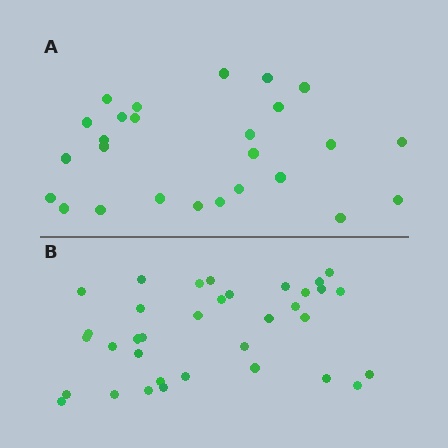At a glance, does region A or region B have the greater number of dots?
Region B (the bottom region) has more dots.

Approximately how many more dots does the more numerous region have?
Region B has roughly 8 or so more dots than region A.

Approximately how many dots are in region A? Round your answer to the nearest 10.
About 30 dots. (The exact count is 26, which rounds to 30.)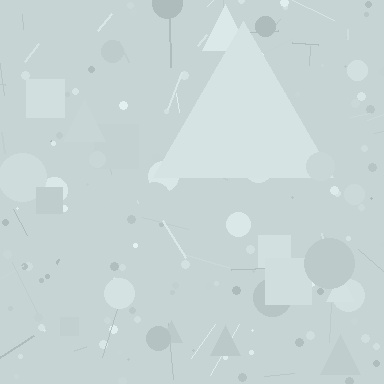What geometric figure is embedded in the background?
A triangle is embedded in the background.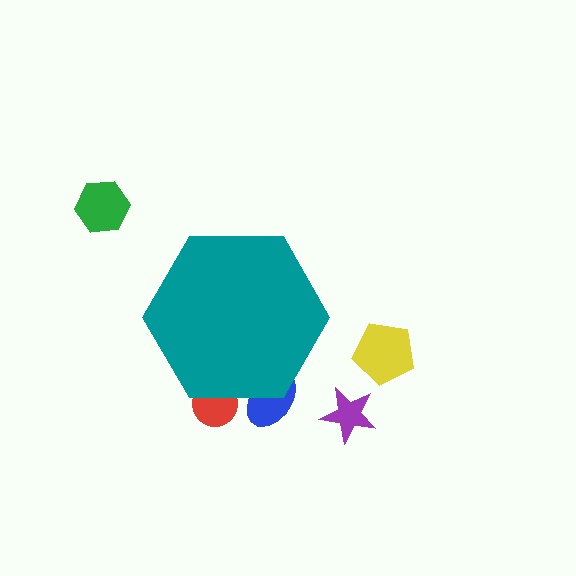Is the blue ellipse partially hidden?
Yes, the blue ellipse is partially hidden behind the teal hexagon.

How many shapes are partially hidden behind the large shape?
2 shapes are partially hidden.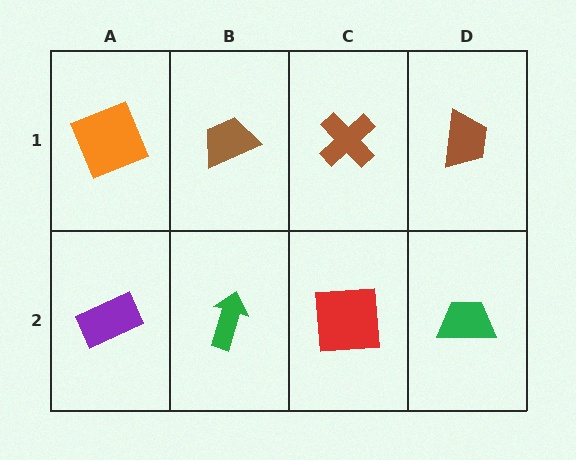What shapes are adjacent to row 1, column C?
A red square (row 2, column C), a brown trapezoid (row 1, column B), a brown trapezoid (row 1, column D).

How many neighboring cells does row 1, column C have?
3.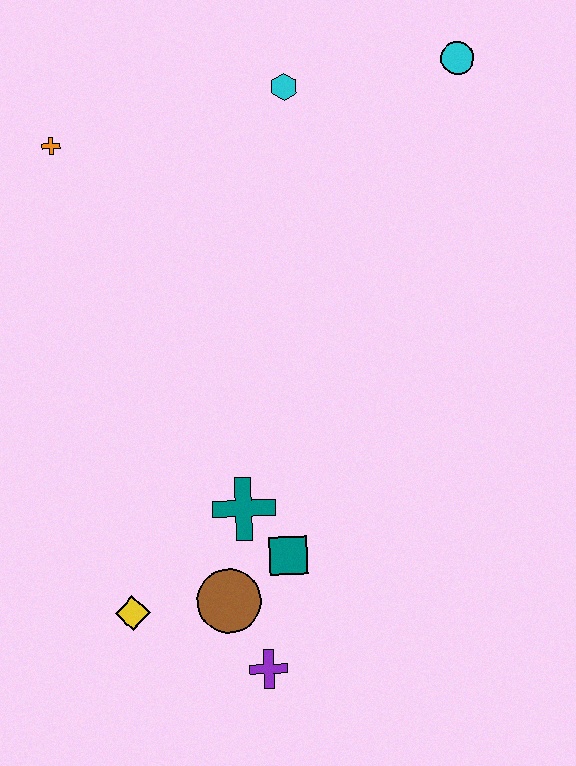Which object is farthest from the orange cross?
The purple cross is farthest from the orange cross.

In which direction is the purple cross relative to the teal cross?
The purple cross is below the teal cross.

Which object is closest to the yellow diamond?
The brown circle is closest to the yellow diamond.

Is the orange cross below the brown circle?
No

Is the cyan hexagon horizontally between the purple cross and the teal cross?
No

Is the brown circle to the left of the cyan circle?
Yes